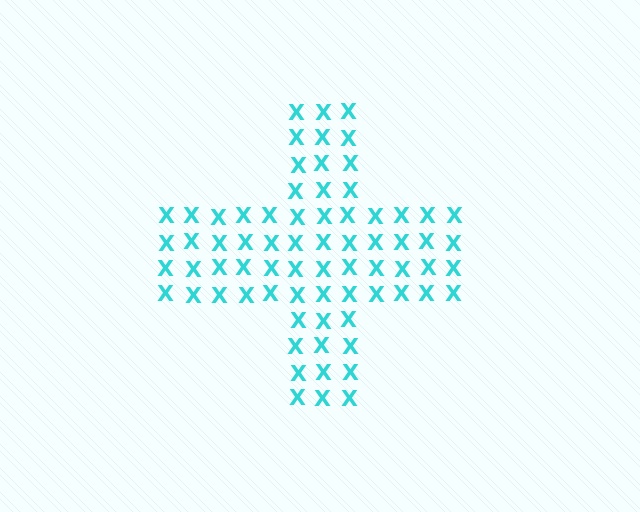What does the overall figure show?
The overall figure shows a cross.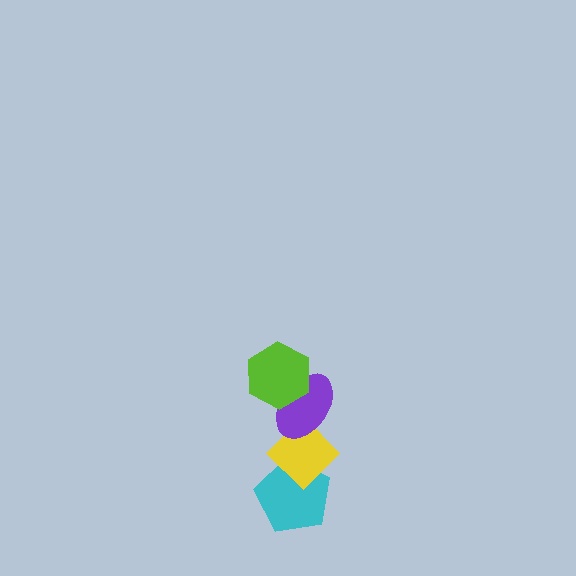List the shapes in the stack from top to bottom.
From top to bottom: the lime hexagon, the purple ellipse, the yellow diamond, the cyan pentagon.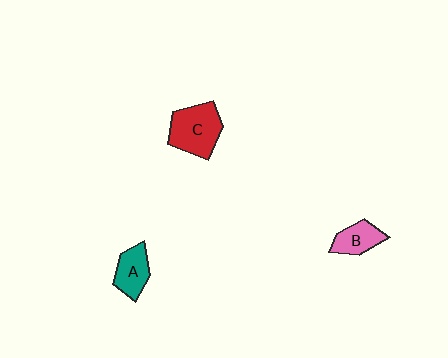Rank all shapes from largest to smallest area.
From largest to smallest: C (red), A (teal), B (pink).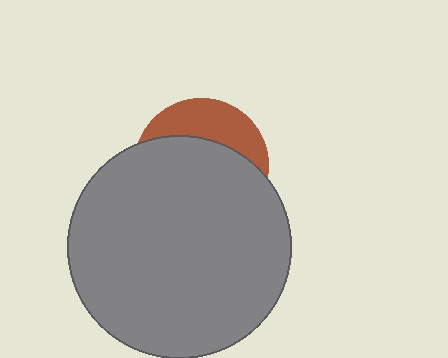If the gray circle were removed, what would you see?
You would see the complete brown circle.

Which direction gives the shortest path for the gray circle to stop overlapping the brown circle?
Moving down gives the shortest separation.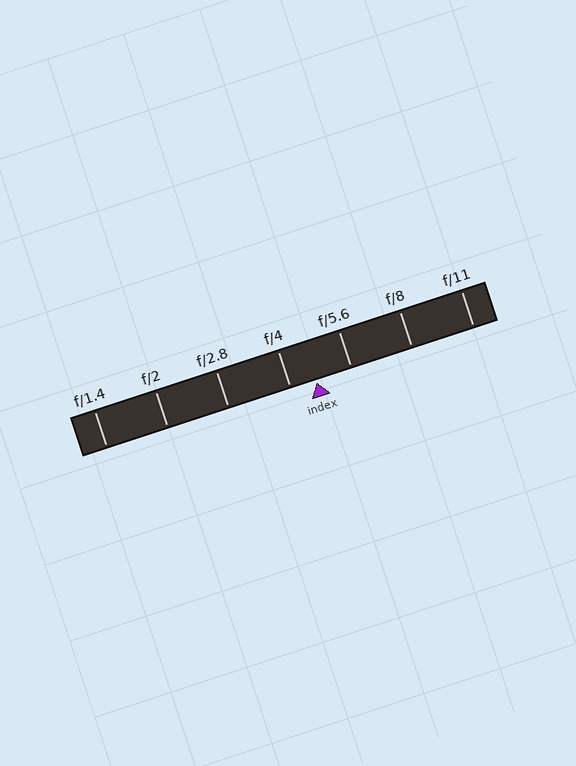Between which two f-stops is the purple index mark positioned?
The index mark is between f/4 and f/5.6.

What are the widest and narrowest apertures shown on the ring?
The widest aperture shown is f/1.4 and the narrowest is f/11.